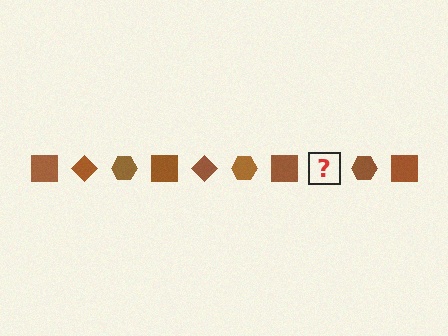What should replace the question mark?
The question mark should be replaced with a brown diamond.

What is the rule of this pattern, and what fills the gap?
The rule is that the pattern cycles through square, diamond, hexagon shapes in brown. The gap should be filled with a brown diamond.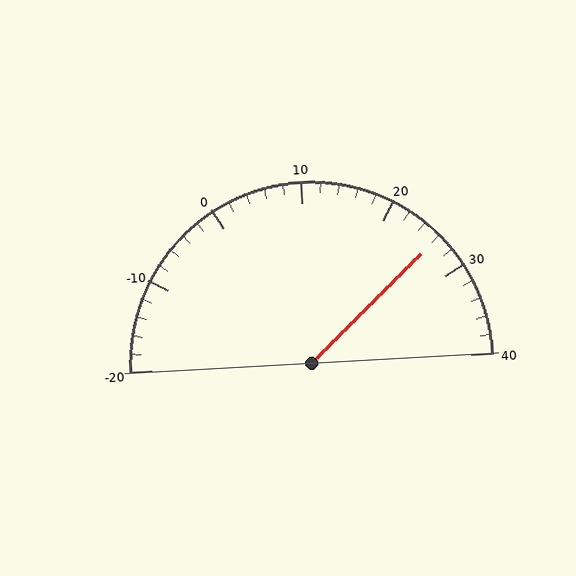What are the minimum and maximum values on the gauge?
The gauge ranges from -20 to 40.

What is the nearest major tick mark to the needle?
The nearest major tick mark is 30.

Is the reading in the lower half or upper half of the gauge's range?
The reading is in the upper half of the range (-20 to 40).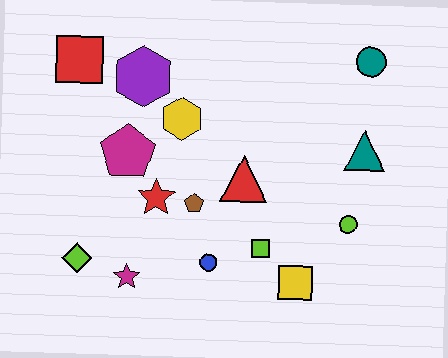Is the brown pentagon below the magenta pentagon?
Yes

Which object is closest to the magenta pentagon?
The red star is closest to the magenta pentagon.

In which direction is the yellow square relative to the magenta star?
The yellow square is to the right of the magenta star.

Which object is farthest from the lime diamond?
The teal circle is farthest from the lime diamond.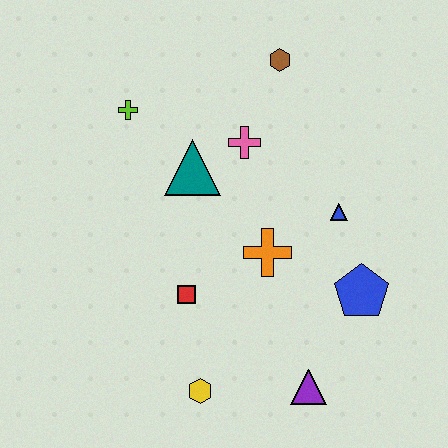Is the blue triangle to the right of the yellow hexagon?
Yes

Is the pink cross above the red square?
Yes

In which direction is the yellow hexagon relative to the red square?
The yellow hexagon is below the red square.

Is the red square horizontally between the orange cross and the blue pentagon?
No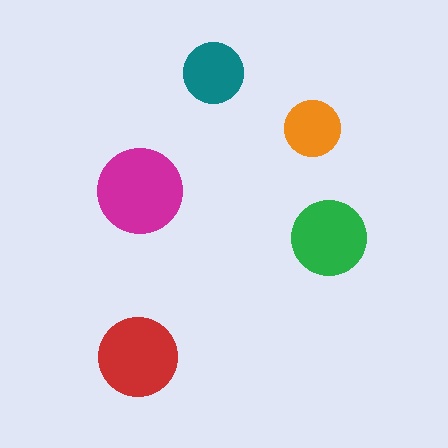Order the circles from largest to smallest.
the magenta one, the red one, the green one, the teal one, the orange one.